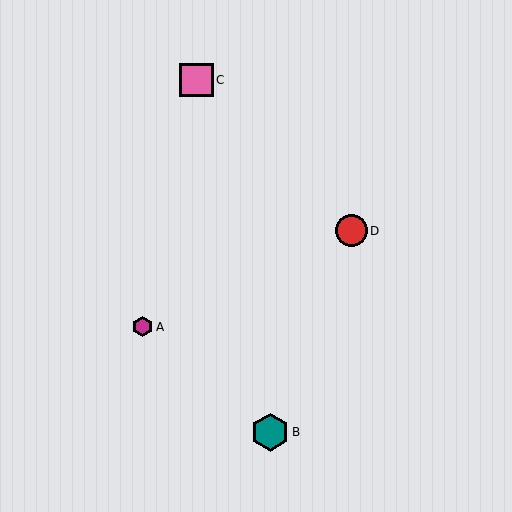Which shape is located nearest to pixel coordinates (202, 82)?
The pink square (labeled C) at (197, 80) is nearest to that location.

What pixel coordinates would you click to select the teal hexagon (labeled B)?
Click at (270, 432) to select the teal hexagon B.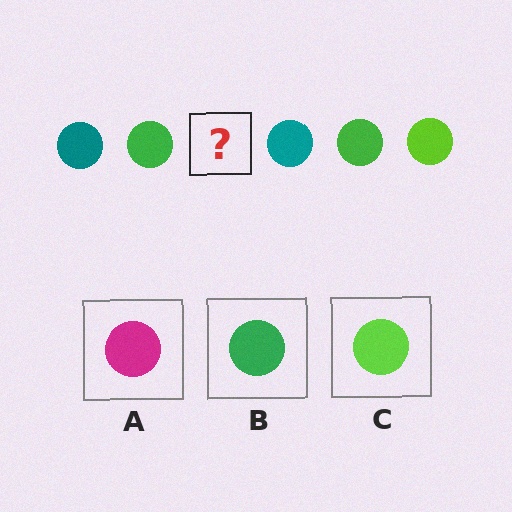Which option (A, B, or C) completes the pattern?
C.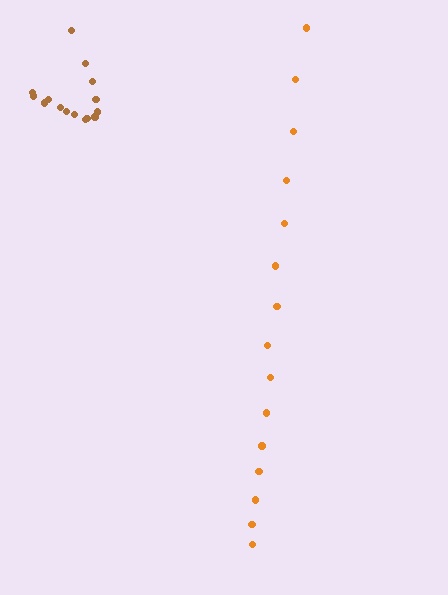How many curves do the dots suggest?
There are 2 distinct paths.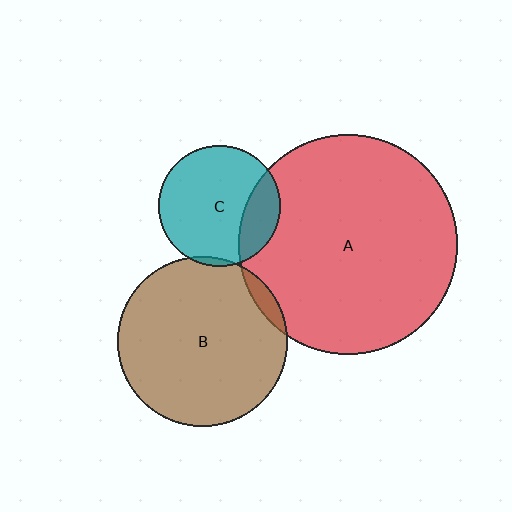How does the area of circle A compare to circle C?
Approximately 3.3 times.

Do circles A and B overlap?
Yes.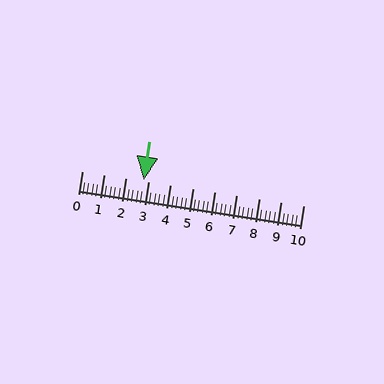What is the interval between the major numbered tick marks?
The major tick marks are spaced 1 units apart.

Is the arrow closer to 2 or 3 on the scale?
The arrow is closer to 3.